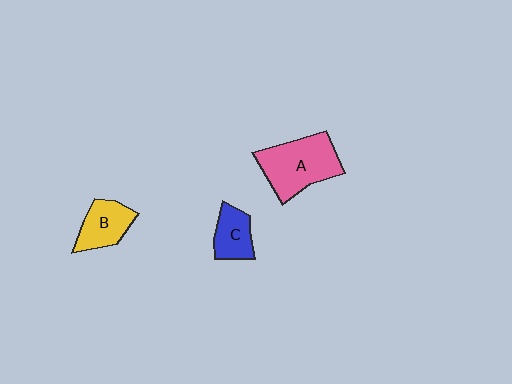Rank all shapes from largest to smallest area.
From largest to smallest: A (pink), B (yellow), C (blue).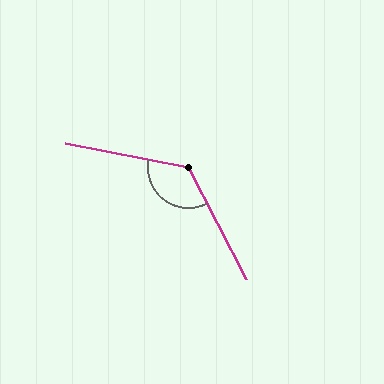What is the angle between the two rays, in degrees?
Approximately 128 degrees.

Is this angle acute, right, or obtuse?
It is obtuse.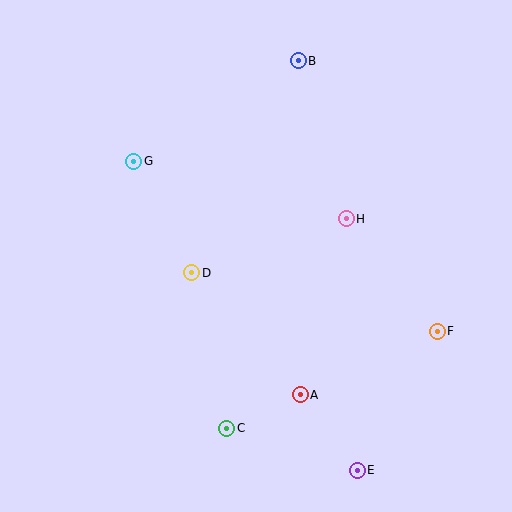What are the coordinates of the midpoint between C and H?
The midpoint between C and H is at (286, 324).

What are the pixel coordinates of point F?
Point F is at (437, 331).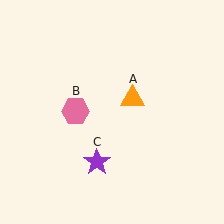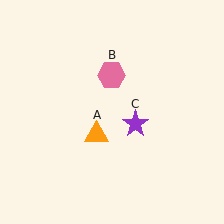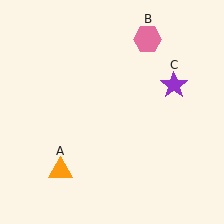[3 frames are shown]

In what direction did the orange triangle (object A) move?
The orange triangle (object A) moved down and to the left.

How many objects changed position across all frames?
3 objects changed position: orange triangle (object A), pink hexagon (object B), purple star (object C).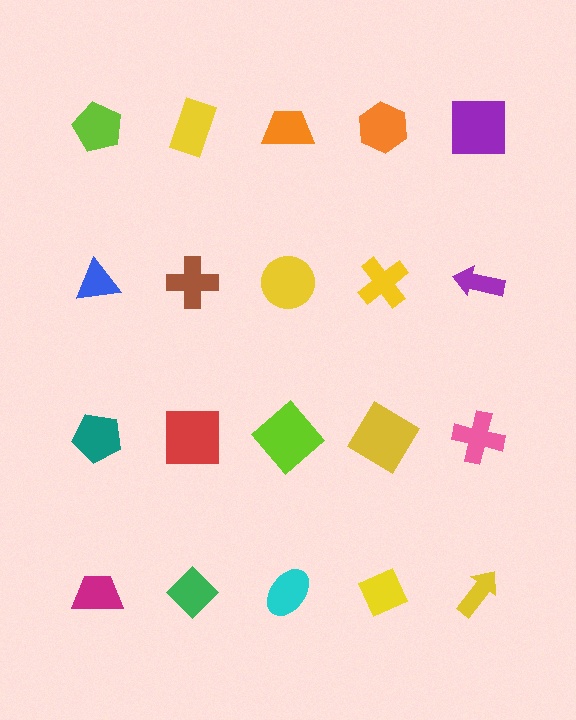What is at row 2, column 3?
A yellow circle.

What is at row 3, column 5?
A pink cross.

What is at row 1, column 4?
An orange hexagon.